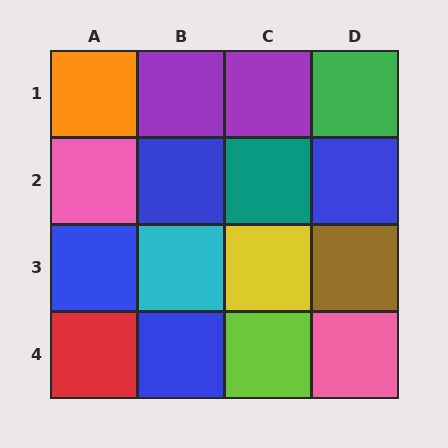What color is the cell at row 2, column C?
Teal.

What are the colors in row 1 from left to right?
Orange, purple, purple, green.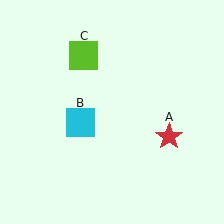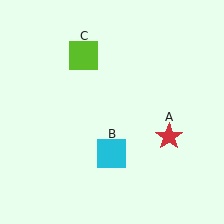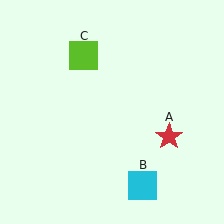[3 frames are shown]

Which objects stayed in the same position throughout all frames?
Red star (object A) and lime square (object C) remained stationary.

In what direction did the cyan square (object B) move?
The cyan square (object B) moved down and to the right.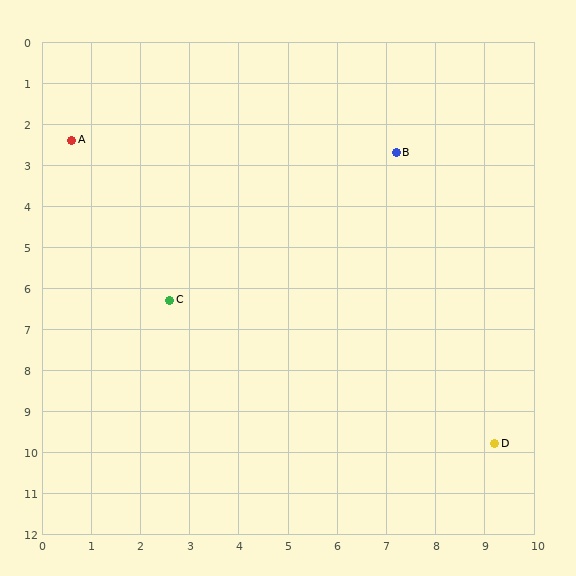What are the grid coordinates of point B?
Point B is at approximately (7.2, 2.7).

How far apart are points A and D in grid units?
Points A and D are about 11.3 grid units apart.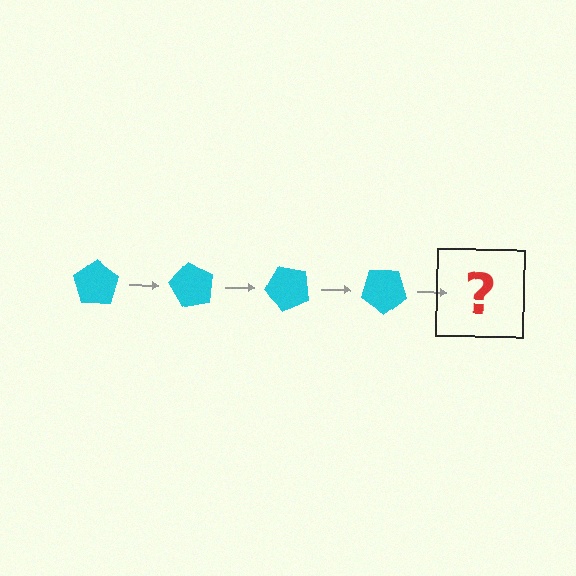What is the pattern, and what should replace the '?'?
The pattern is that the pentagon rotates 60 degrees each step. The '?' should be a cyan pentagon rotated 240 degrees.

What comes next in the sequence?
The next element should be a cyan pentagon rotated 240 degrees.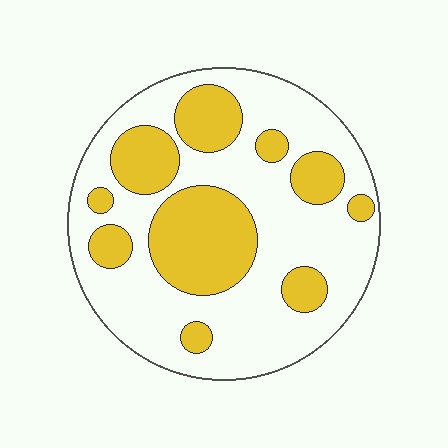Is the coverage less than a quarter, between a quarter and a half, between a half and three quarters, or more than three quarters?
Between a quarter and a half.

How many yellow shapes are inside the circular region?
10.